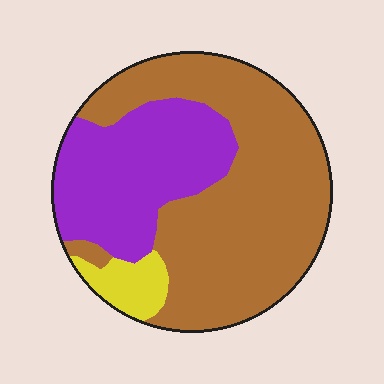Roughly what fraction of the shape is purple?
Purple takes up about one third (1/3) of the shape.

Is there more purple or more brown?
Brown.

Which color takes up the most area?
Brown, at roughly 60%.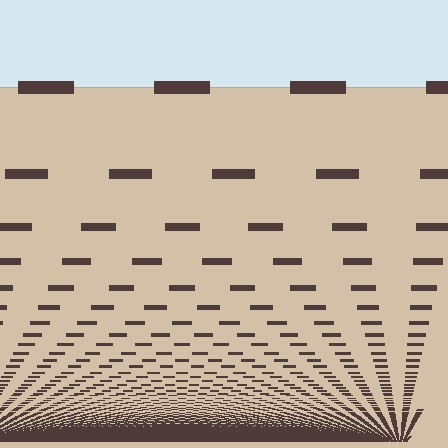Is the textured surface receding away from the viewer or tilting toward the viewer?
The surface appears to tilt toward the viewer. Texture elements get larger and sparser toward the top.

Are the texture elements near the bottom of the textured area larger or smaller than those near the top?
Smaller. The gradient is inverted — elements near the bottom are smaller and denser.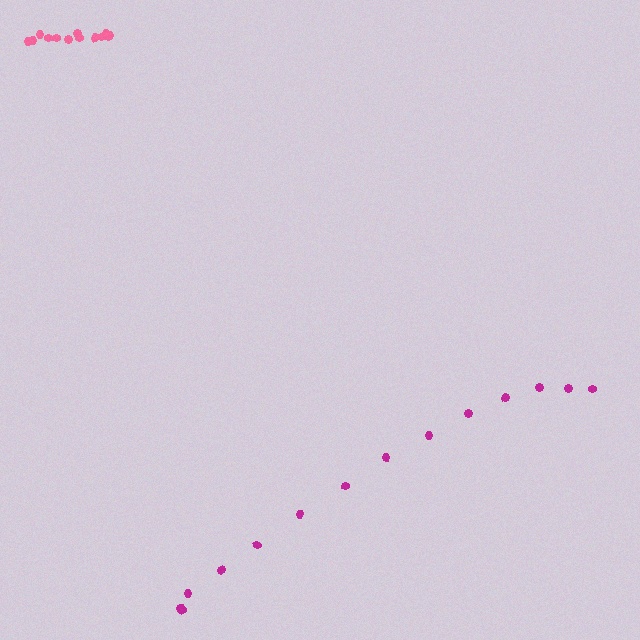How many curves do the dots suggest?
There are 2 distinct paths.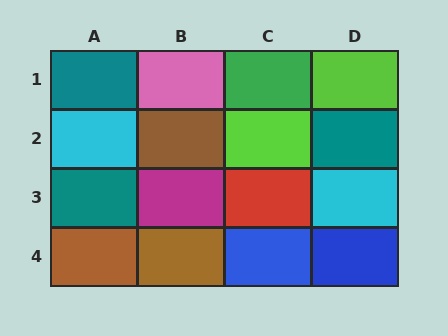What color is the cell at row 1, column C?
Green.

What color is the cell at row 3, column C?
Red.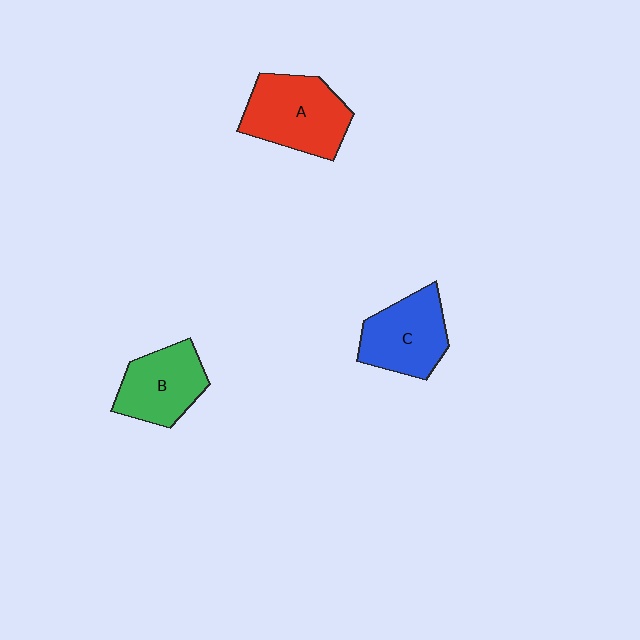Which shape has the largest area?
Shape A (red).